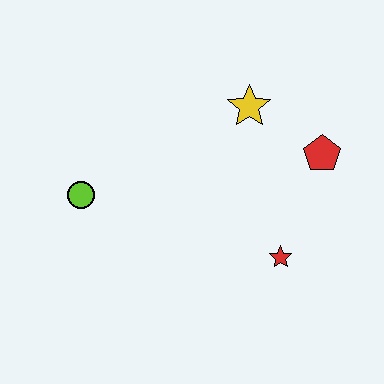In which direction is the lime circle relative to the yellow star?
The lime circle is to the left of the yellow star.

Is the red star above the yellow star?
No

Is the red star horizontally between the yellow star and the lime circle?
No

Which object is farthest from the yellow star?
The lime circle is farthest from the yellow star.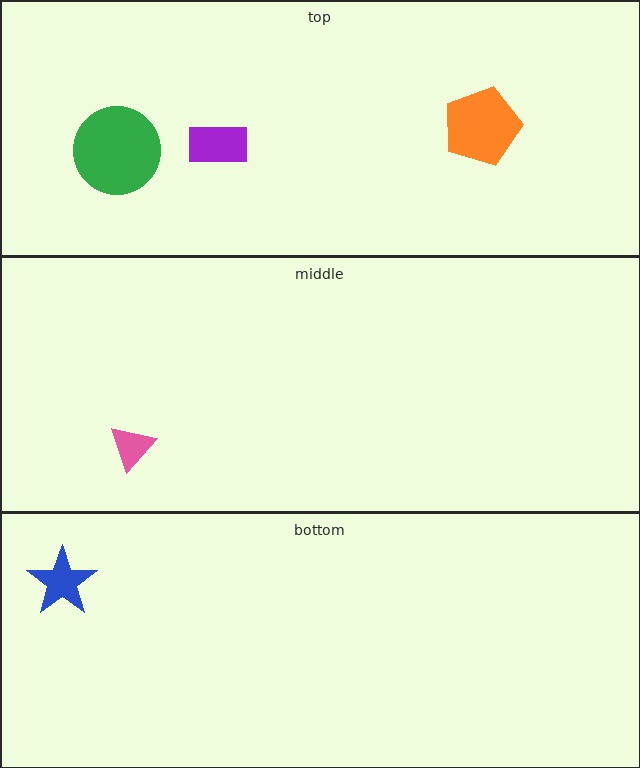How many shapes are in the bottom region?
1.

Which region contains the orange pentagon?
The top region.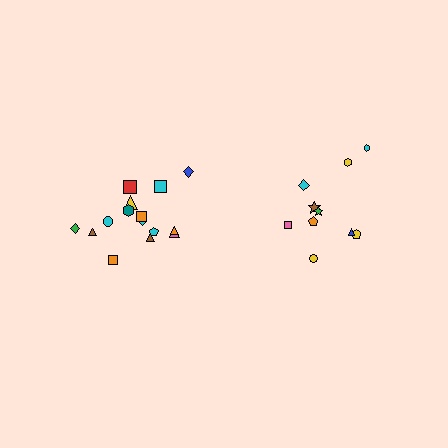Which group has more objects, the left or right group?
The left group.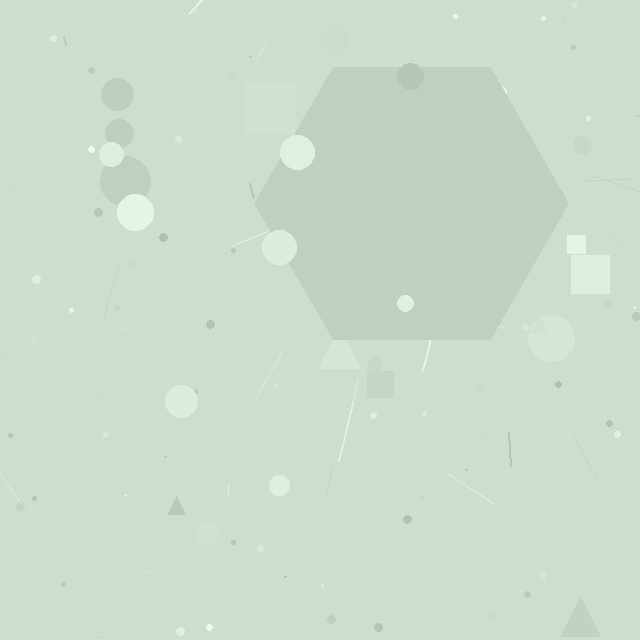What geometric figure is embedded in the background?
A hexagon is embedded in the background.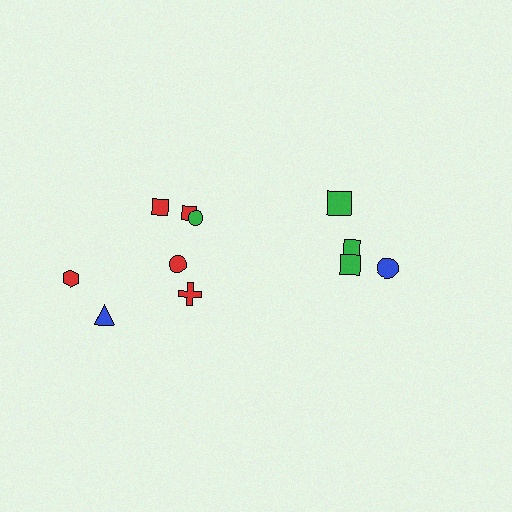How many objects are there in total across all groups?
There are 11 objects.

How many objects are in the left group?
There are 7 objects.